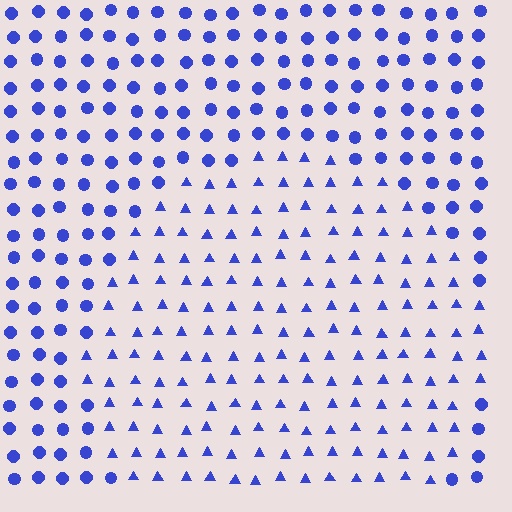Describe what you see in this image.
The image is filled with small blue elements arranged in a uniform grid. A circle-shaped region contains triangles, while the surrounding area contains circles. The boundary is defined purely by the change in element shape.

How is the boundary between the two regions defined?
The boundary is defined by a change in element shape: triangles inside vs. circles outside. All elements share the same color and spacing.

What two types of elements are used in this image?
The image uses triangles inside the circle region and circles outside it.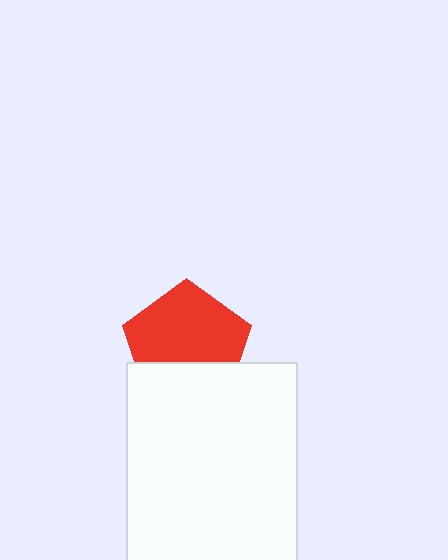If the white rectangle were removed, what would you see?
You would see the complete red pentagon.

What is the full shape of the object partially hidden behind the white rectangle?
The partially hidden object is a red pentagon.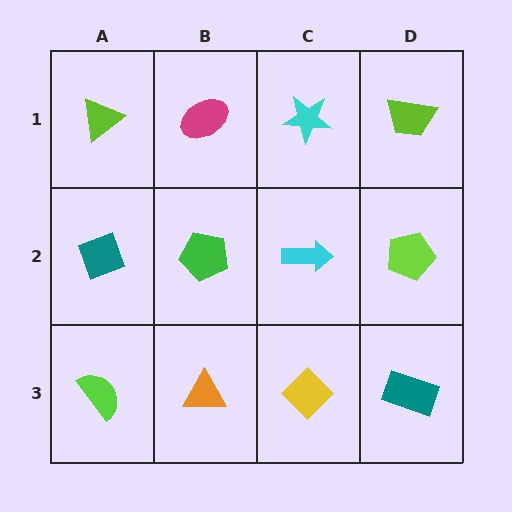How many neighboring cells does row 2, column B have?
4.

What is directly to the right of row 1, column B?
A cyan star.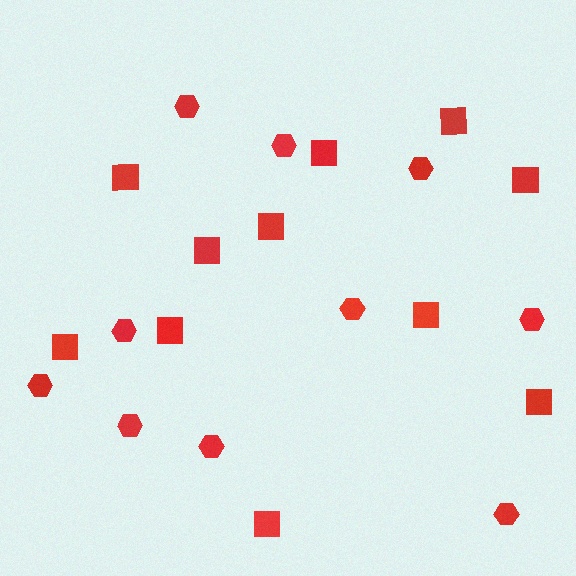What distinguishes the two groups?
There are 2 groups: one group of squares (11) and one group of hexagons (10).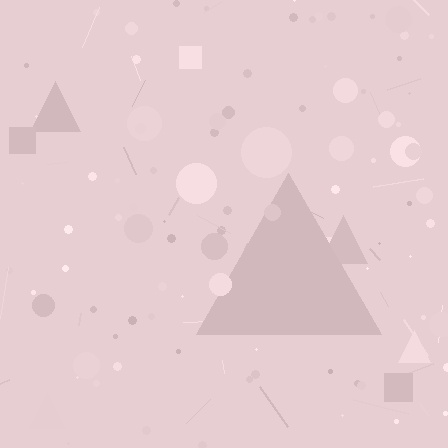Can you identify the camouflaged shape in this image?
The camouflaged shape is a triangle.